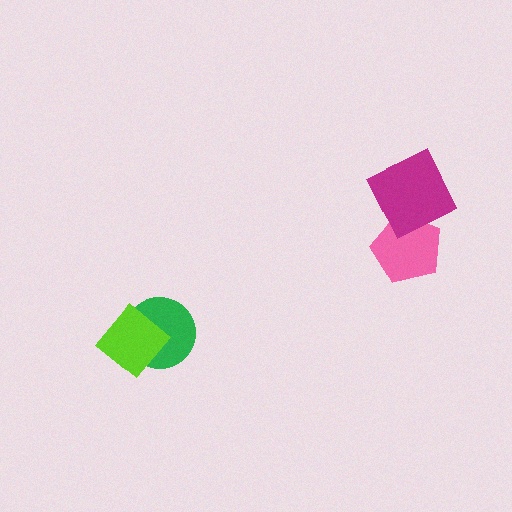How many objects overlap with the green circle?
1 object overlaps with the green circle.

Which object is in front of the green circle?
The lime diamond is in front of the green circle.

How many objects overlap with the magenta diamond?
1 object overlaps with the magenta diamond.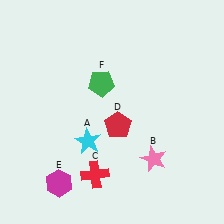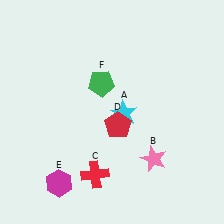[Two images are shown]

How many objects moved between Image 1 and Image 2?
1 object moved between the two images.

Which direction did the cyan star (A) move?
The cyan star (A) moved right.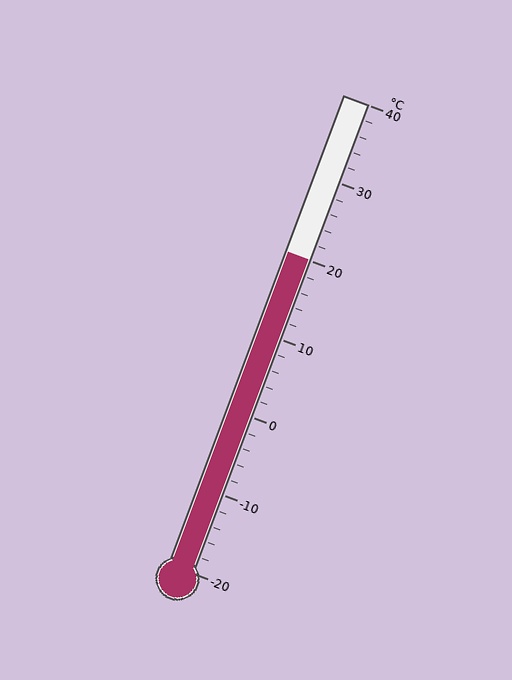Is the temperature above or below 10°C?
The temperature is above 10°C.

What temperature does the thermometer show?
The thermometer shows approximately 20°C.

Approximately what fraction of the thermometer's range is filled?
The thermometer is filled to approximately 65% of its range.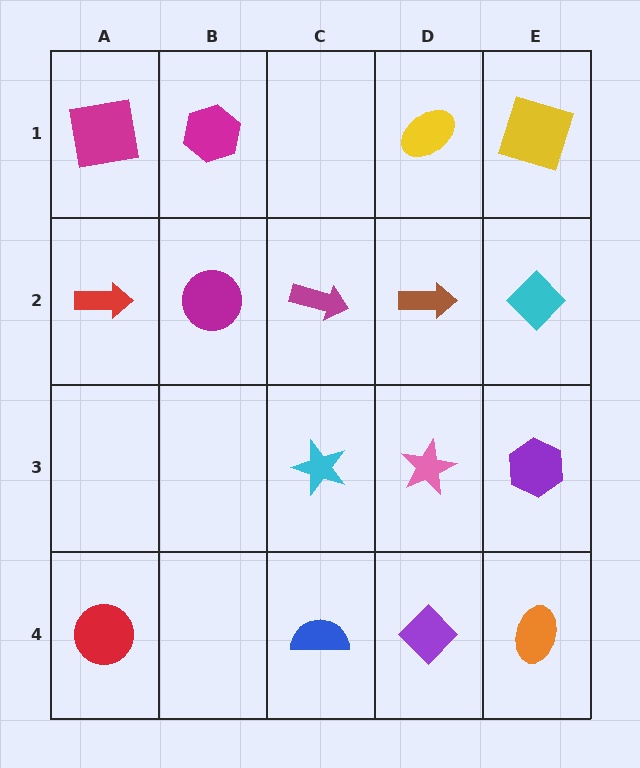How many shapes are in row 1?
4 shapes.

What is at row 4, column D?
A purple diamond.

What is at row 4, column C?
A blue semicircle.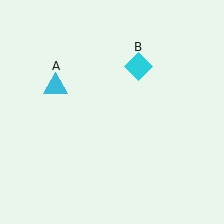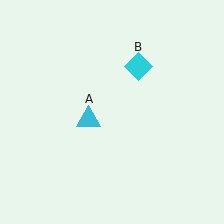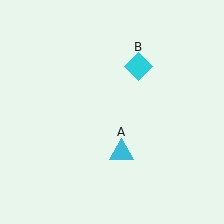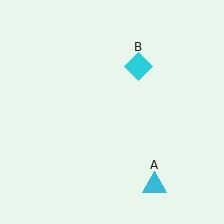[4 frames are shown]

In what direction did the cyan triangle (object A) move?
The cyan triangle (object A) moved down and to the right.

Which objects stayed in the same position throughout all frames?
Cyan diamond (object B) remained stationary.